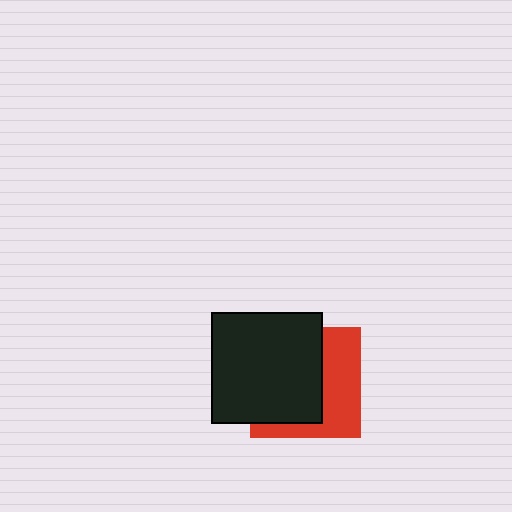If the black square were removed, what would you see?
You would see the complete red square.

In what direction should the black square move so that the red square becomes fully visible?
The black square should move left. That is the shortest direction to clear the overlap and leave the red square fully visible.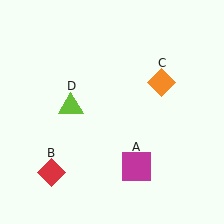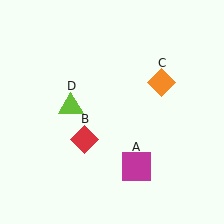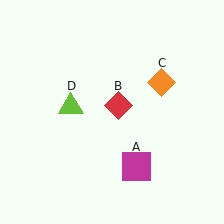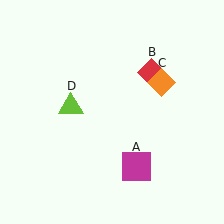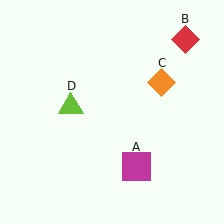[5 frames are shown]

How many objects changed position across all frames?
1 object changed position: red diamond (object B).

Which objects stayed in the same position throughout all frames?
Magenta square (object A) and orange diamond (object C) and lime triangle (object D) remained stationary.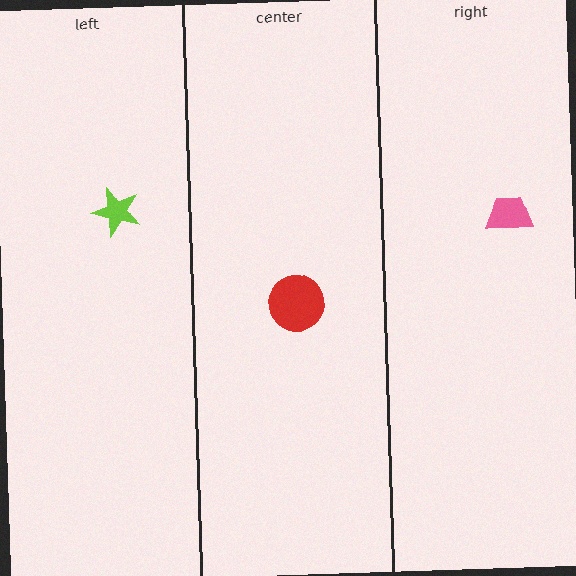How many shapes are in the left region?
1.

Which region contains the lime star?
The left region.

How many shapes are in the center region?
1.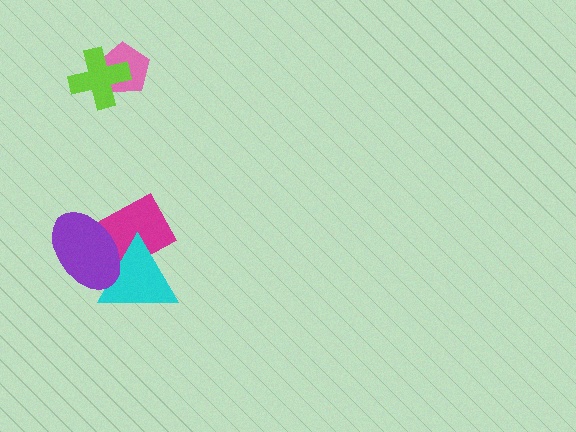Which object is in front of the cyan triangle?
The purple ellipse is in front of the cyan triangle.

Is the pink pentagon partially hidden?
Yes, it is partially covered by another shape.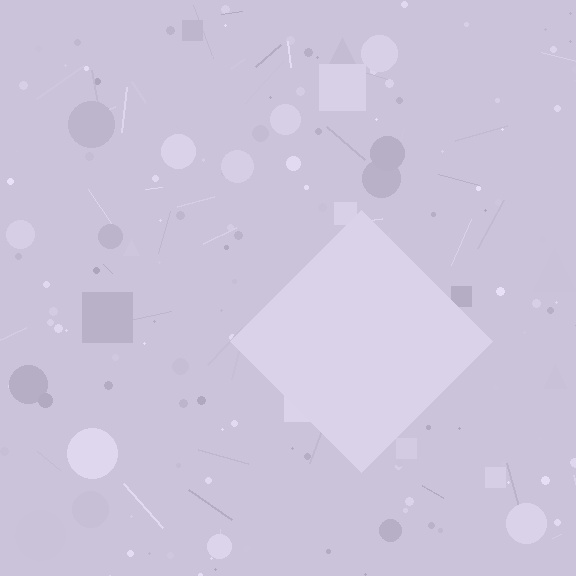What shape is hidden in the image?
A diamond is hidden in the image.